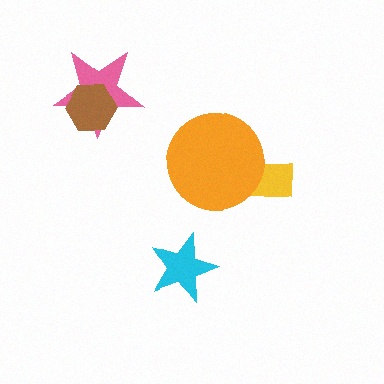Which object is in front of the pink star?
The brown hexagon is in front of the pink star.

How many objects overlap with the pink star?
1 object overlaps with the pink star.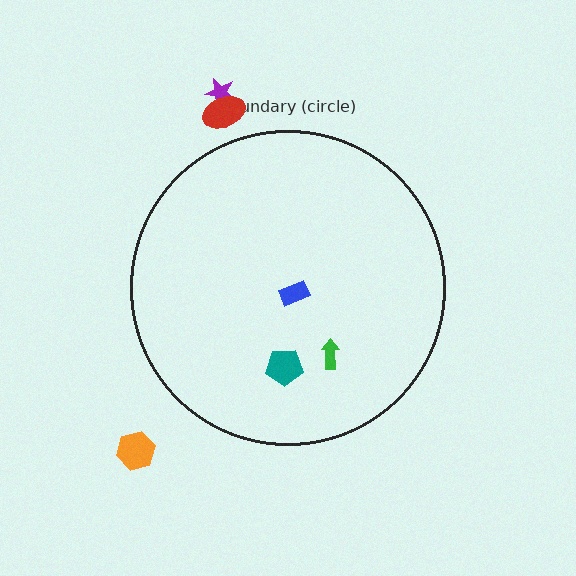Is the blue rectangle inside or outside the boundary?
Inside.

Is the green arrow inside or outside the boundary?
Inside.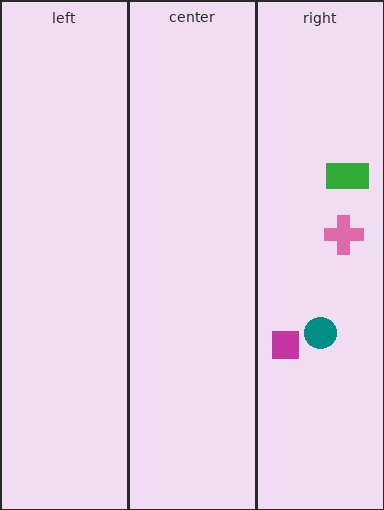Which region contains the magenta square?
The right region.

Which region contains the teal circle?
The right region.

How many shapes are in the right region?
4.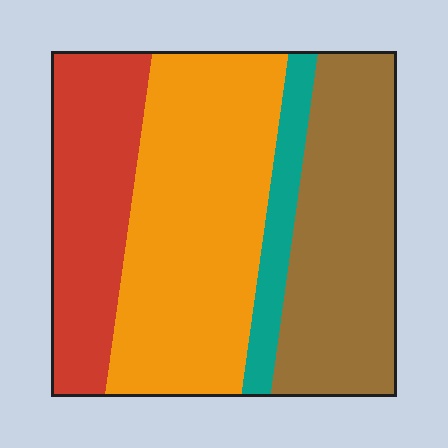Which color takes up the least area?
Teal, at roughly 10%.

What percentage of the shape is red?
Red covers 22% of the shape.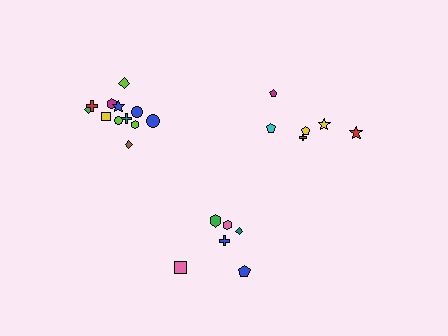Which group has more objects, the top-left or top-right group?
The top-left group.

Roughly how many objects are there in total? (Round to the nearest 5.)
Roughly 25 objects in total.